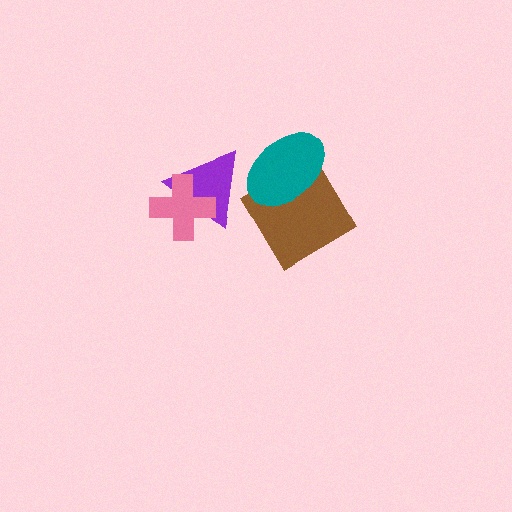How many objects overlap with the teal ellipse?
2 objects overlap with the teal ellipse.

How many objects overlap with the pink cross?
1 object overlaps with the pink cross.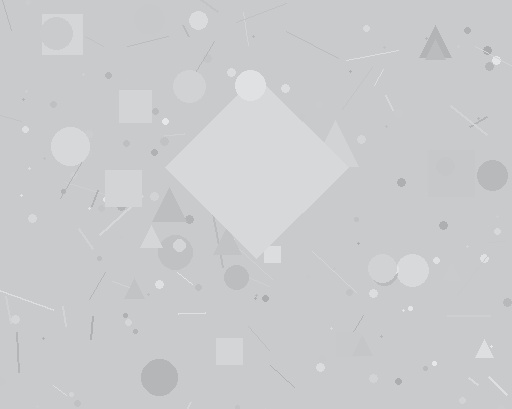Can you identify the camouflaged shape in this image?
The camouflaged shape is a diamond.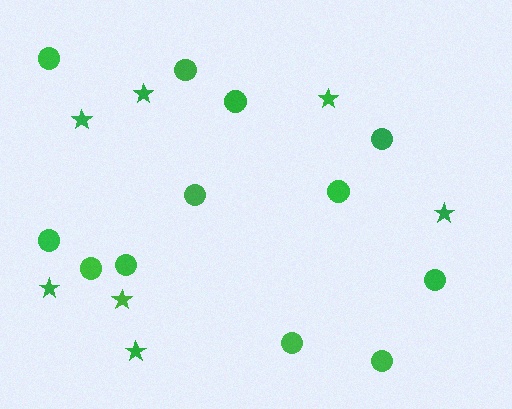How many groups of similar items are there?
There are 2 groups: one group of stars (7) and one group of circles (12).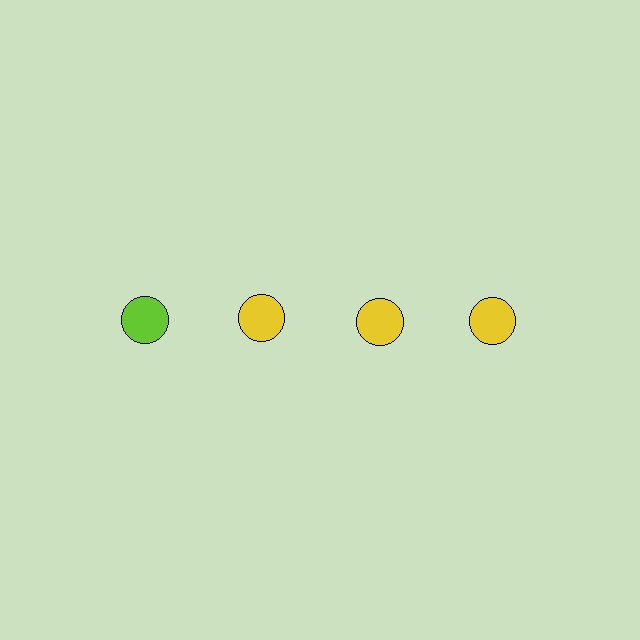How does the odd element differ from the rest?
It has a different color: lime instead of yellow.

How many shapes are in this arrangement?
There are 4 shapes arranged in a grid pattern.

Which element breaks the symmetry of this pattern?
The lime circle in the top row, leftmost column breaks the symmetry. All other shapes are yellow circles.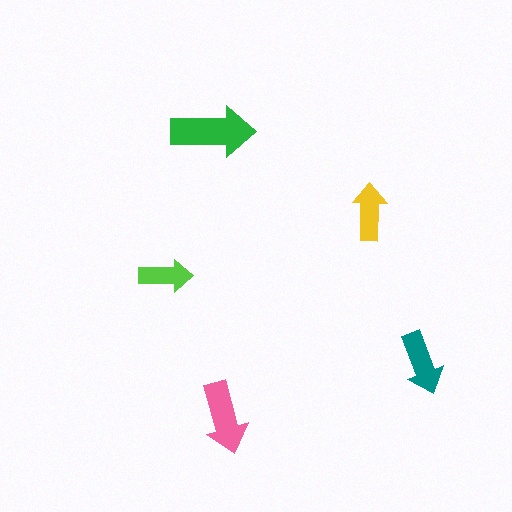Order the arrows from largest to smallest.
the green one, the pink one, the teal one, the yellow one, the lime one.